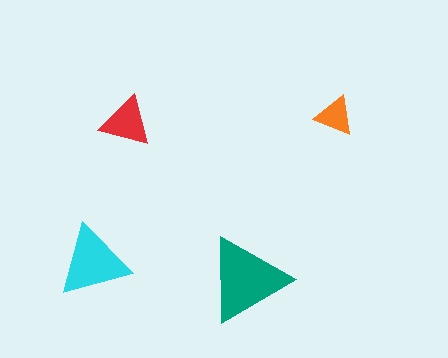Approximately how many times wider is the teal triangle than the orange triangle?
About 2 times wider.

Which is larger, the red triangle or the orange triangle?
The red one.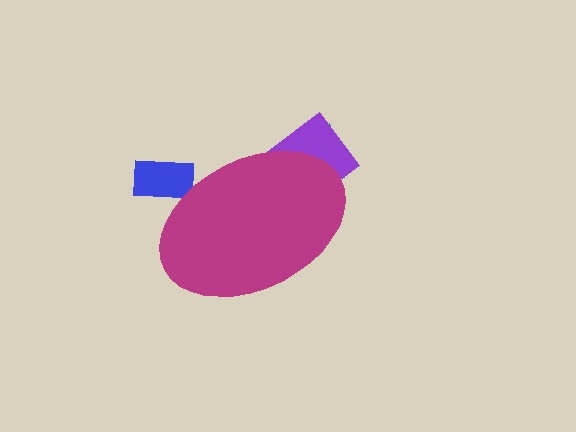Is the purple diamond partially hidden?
Yes, the purple diamond is partially hidden behind the magenta ellipse.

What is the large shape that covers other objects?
A magenta ellipse.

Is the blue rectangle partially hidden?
Yes, the blue rectangle is partially hidden behind the magenta ellipse.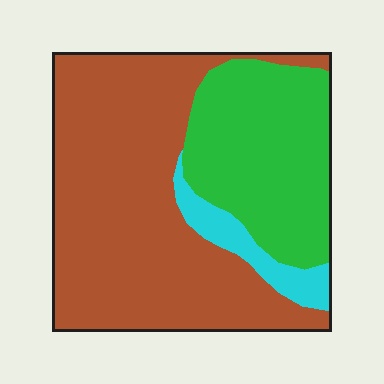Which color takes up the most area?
Brown, at roughly 60%.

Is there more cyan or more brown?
Brown.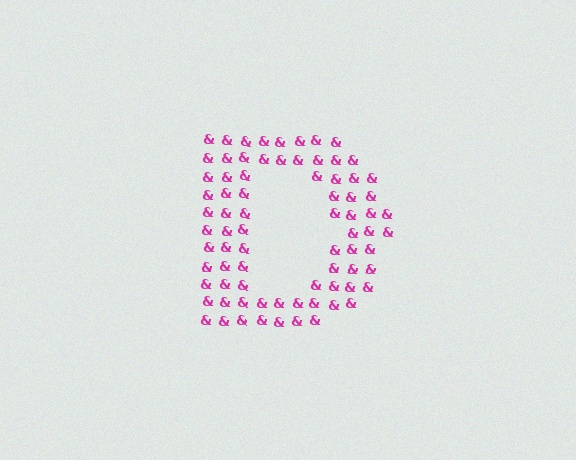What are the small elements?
The small elements are ampersands.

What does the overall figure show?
The overall figure shows the letter D.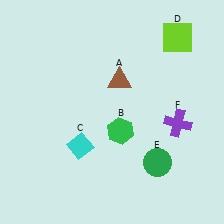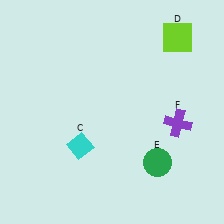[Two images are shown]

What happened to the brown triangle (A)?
The brown triangle (A) was removed in Image 2. It was in the top-right area of Image 1.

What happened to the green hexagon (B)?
The green hexagon (B) was removed in Image 2. It was in the bottom-right area of Image 1.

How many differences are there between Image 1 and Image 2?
There are 2 differences between the two images.